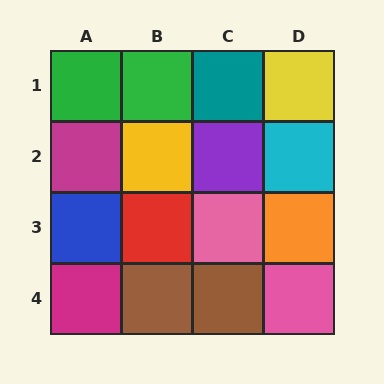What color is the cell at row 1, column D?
Yellow.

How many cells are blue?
1 cell is blue.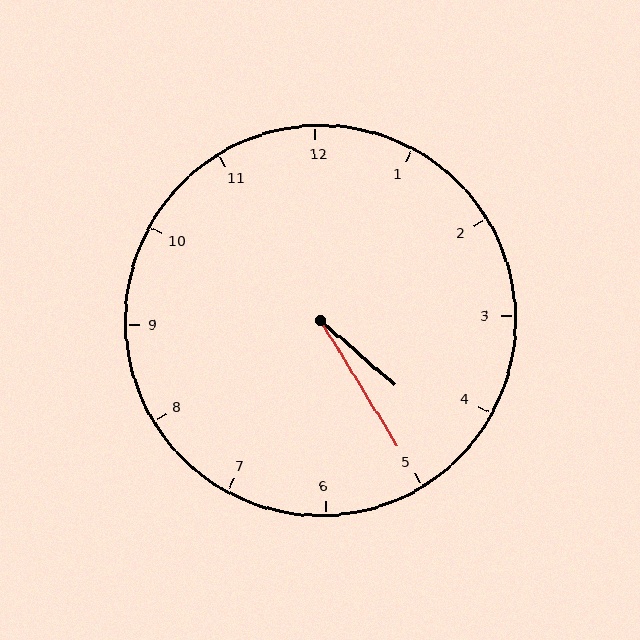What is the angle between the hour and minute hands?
Approximately 18 degrees.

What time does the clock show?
4:25.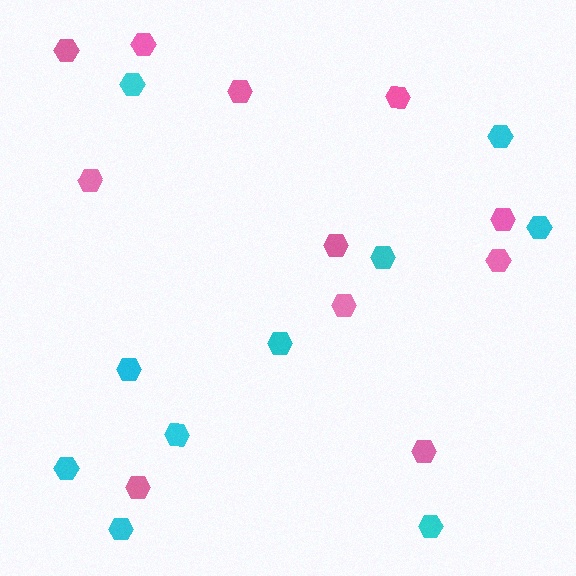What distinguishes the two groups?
There are 2 groups: one group of cyan hexagons (10) and one group of pink hexagons (11).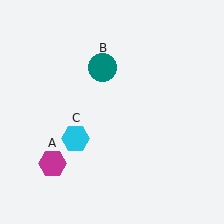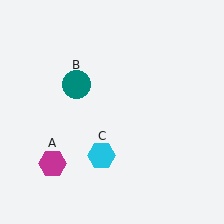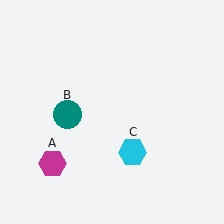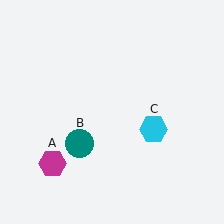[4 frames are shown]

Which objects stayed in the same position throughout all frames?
Magenta hexagon (object A) remained stationary.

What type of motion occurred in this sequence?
The teal circle (object B), cyan hexagon (object C) rotated counterclockwise around the center of the scene.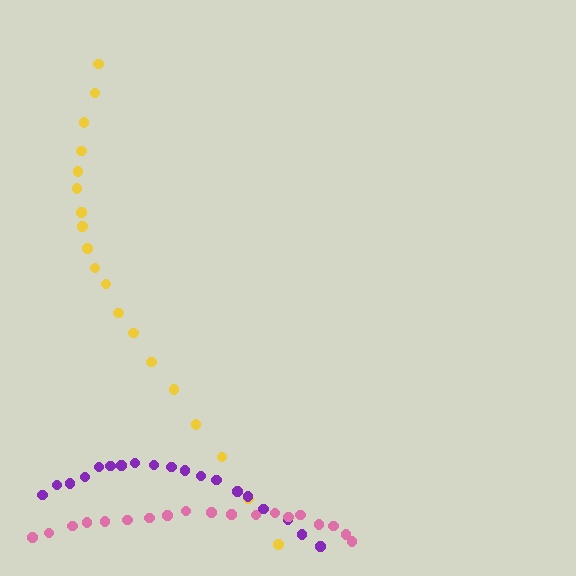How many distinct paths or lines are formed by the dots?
There are 3 distinct paths.